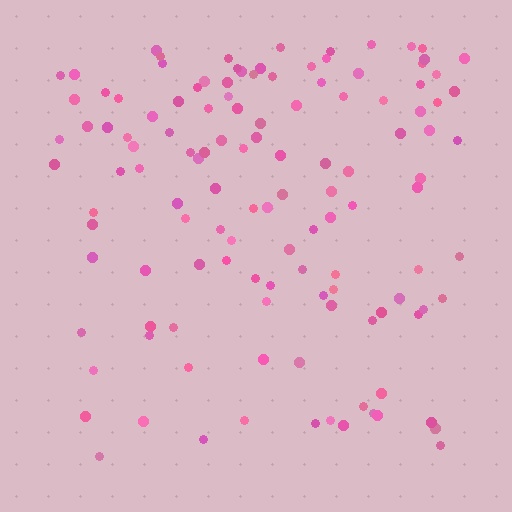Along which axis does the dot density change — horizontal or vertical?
Vertical.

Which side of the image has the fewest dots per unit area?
The bottom.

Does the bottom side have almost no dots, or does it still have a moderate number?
Still a moderate number, just noticeably fewer than the top.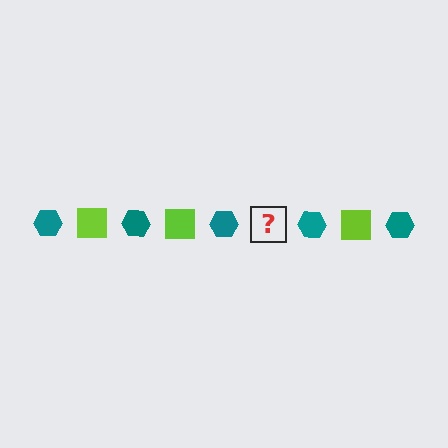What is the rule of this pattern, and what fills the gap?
The rule is that the pattern alternates between teal hexagon and lime square. The gap should be filled with a lime square.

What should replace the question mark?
The question mark should be replaced with a lime square.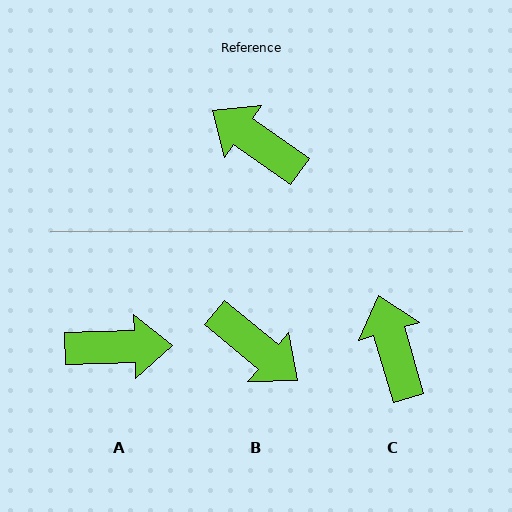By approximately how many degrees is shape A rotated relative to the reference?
Approximately 143 degrees clockwise.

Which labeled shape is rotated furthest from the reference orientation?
B, about 175 degrees away.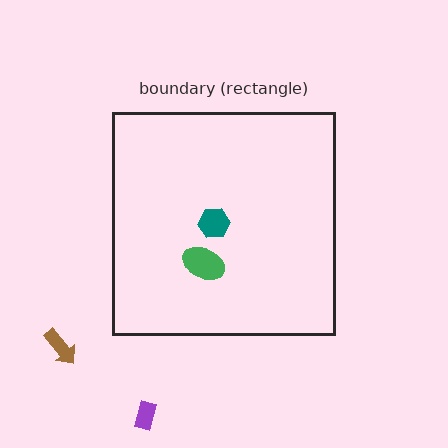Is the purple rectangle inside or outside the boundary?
Outside.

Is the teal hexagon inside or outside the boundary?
Inside.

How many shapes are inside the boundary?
2 inside, 2 outside.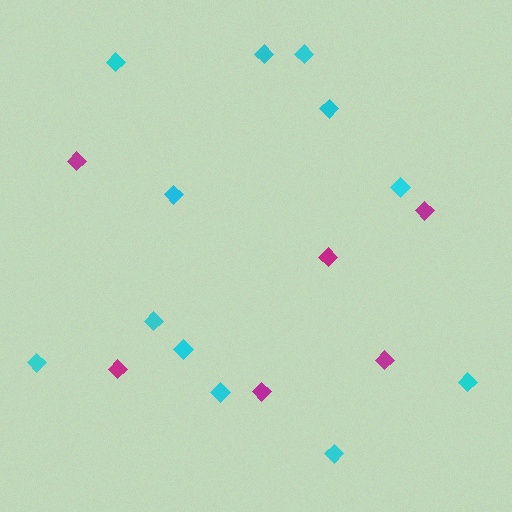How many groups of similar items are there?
There are 2 groups: one group of cyan diamonds (12) and one group of magenta diamonds (6).